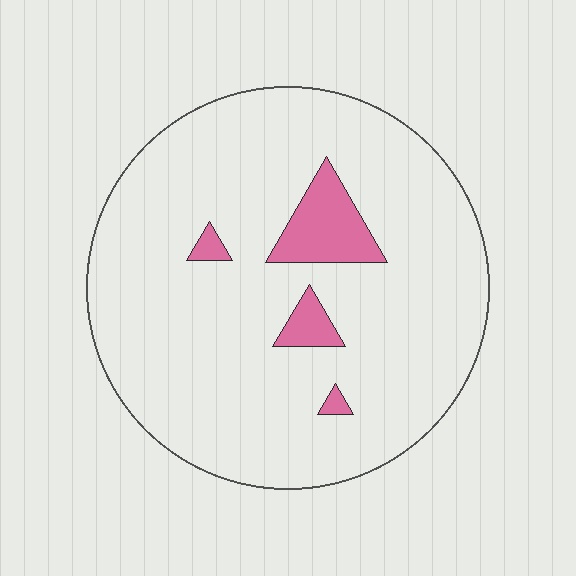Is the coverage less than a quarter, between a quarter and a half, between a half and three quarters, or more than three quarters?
Less than a quarter.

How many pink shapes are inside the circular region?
4.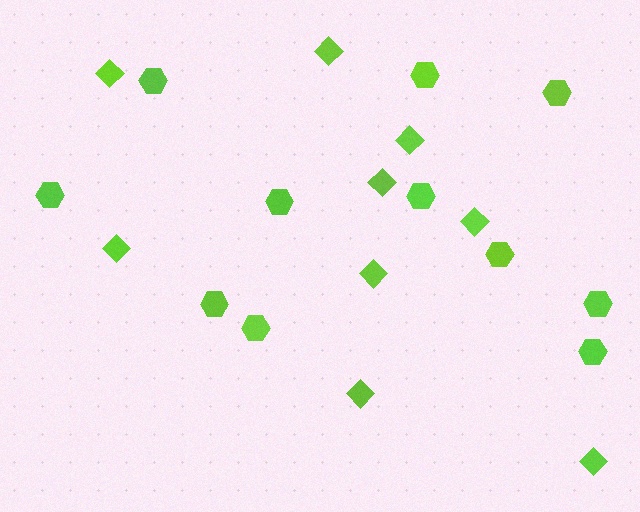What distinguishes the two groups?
There are 2 groups: one group of diamonds (9) and one group of hexagons (11).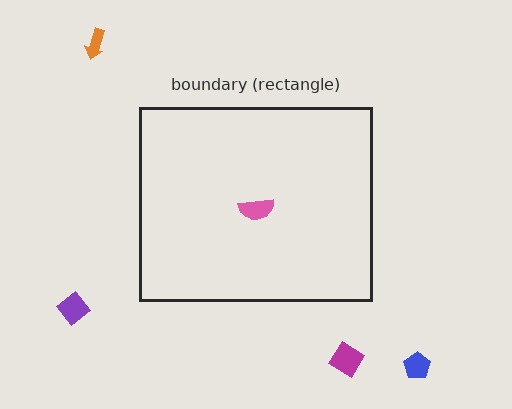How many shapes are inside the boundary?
1 inside, 4 outside.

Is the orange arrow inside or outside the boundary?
Outside.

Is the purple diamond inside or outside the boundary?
Outside.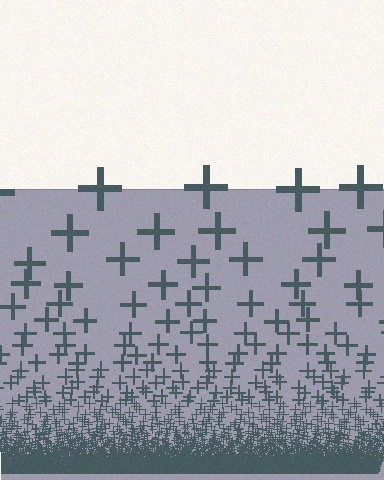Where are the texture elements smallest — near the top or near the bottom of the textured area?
Near the bottom.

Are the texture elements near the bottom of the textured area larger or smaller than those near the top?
Smaller. The gradient is inverted — elements near the bottom are smaller and denser.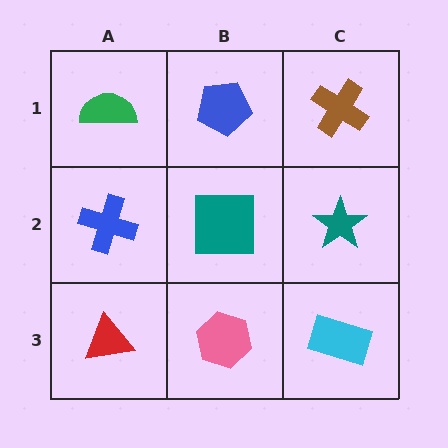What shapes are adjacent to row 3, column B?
A teal square (row 2, column B), a red triangle (row 3, column A), a cyan rectangle (row 3, column C).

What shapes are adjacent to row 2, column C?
A brown cross (row 1, column C), a cyan rectangle (row 3, column C), a teal square (row 2, column B).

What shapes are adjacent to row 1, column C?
A teal star (row 2, column C), a blue pentagon (row 1, column B).